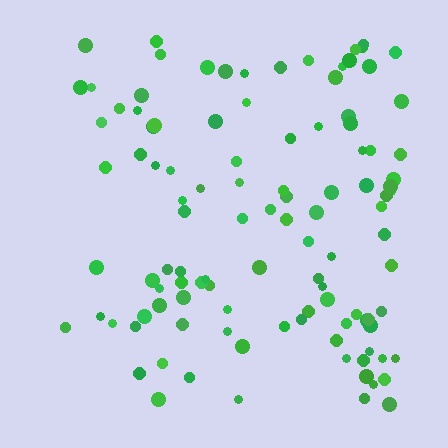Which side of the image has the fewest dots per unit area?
The left.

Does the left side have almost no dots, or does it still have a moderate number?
Still a moderate number, just noticeably fewer than the right.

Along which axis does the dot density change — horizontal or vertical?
Horizontal.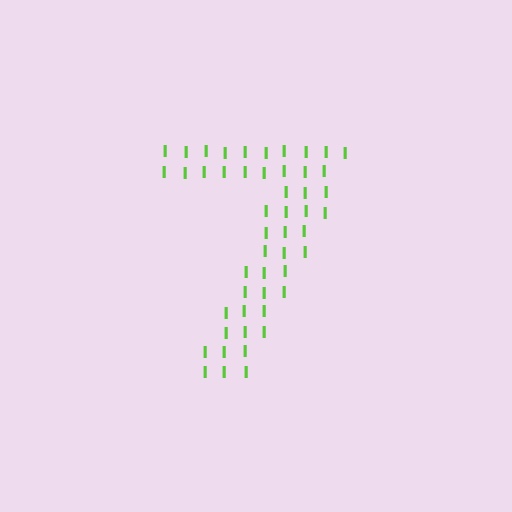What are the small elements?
The small elements are letter I's.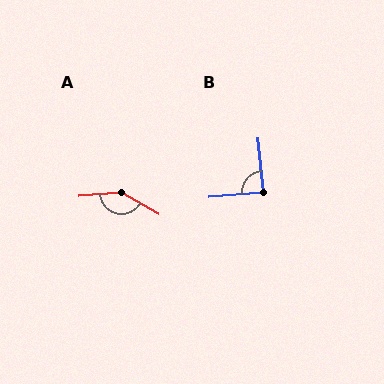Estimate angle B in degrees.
Approximately 89 degrees.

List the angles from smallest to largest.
B (89°), A (145°).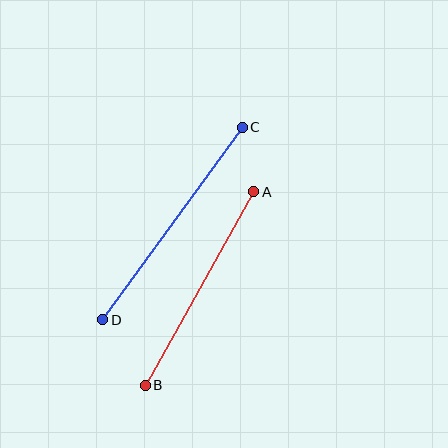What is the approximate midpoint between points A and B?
The midpoint is at approximately (200, 289) pixels.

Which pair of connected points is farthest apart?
Points C and D are farthest apart.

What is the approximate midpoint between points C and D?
The midpoint is at approximately (173, 223) pixels.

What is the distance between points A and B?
The distance is approximately 222 pixels.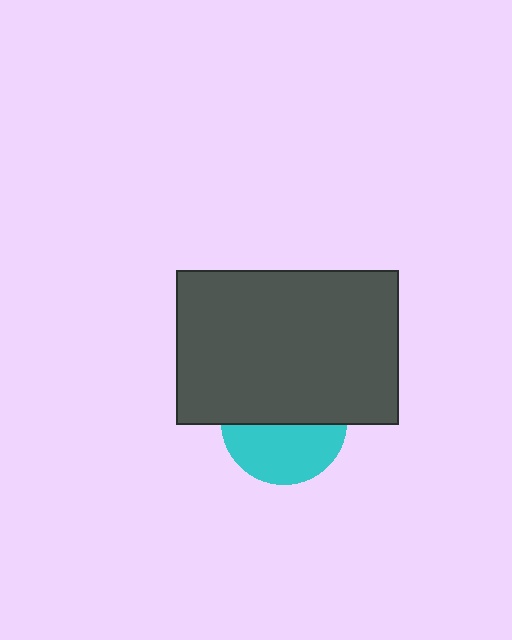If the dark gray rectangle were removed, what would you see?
You would see the complete cyan circle.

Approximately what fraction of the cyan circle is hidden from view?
Roughly 54% of the cyan circle is hidden behind the dark gray rectangle.